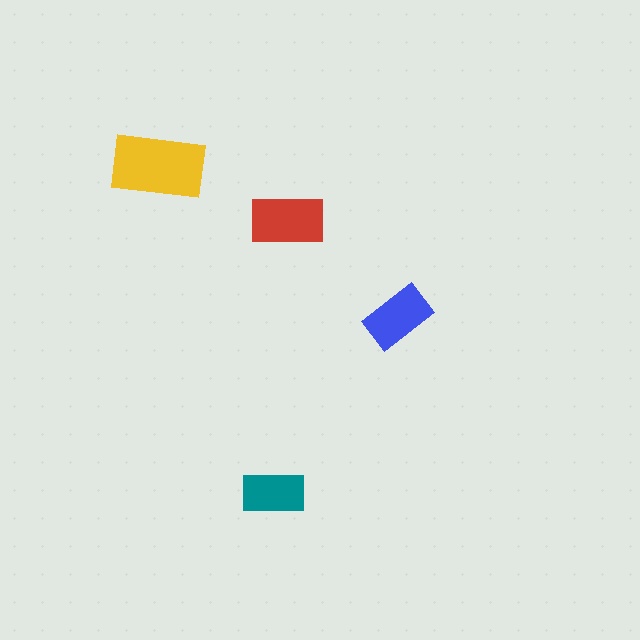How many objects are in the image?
There are 4 objects in the image.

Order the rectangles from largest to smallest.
the yellow one, the red one, the blue one, the teal one.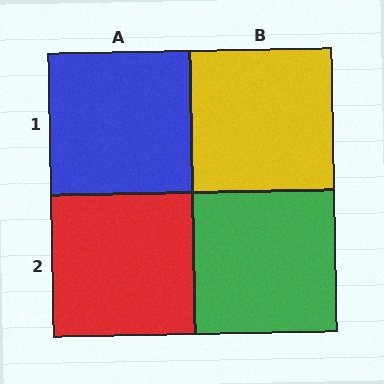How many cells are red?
1 cell is red.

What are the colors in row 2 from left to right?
Red, green.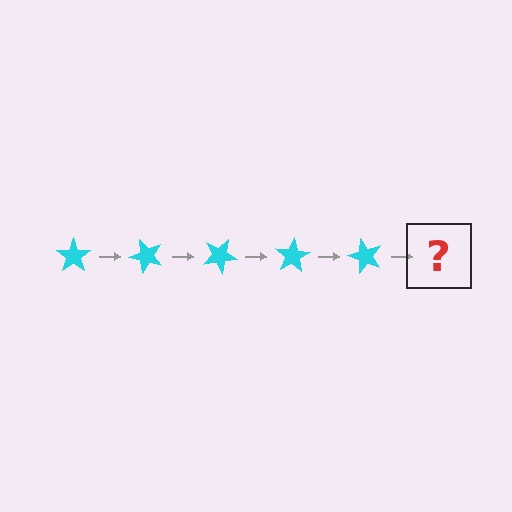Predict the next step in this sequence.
The next step is a cyan star rotated 250 degrees.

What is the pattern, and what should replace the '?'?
The pattern is that the star rotates 50 degrees each step. The '?' should be a cyan star rotated 250 degrees.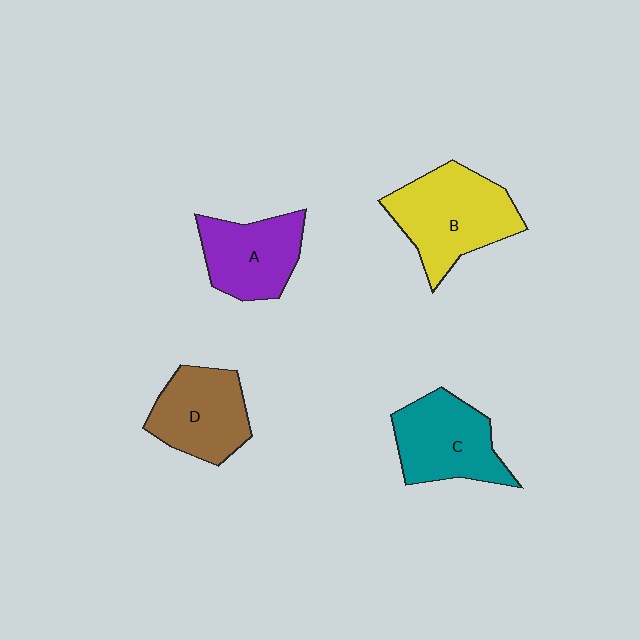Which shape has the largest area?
Shape B (yellow).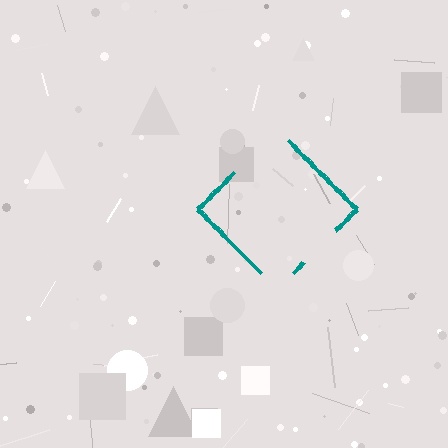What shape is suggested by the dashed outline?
The dashed outline suggests a diamond.